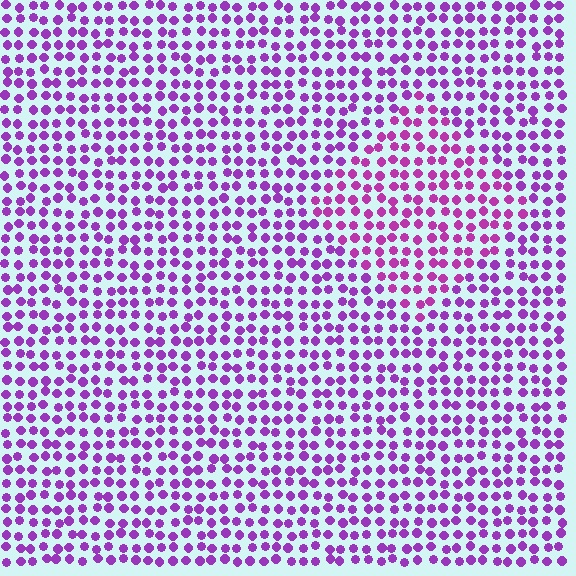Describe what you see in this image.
The image is filled with small purple elements in a uniform arrangement. A diamond-shaped region is visible where the elements are tinted to a slightly different hue, forming a subtle color boundary.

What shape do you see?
I see a diamond.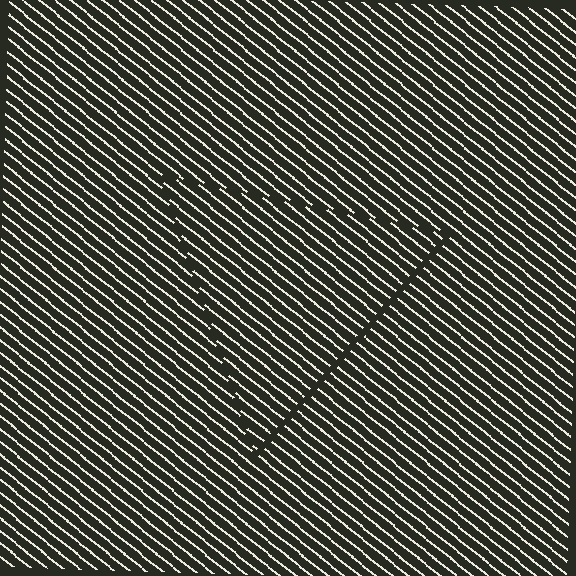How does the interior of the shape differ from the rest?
The interior of the shape contains the same grating, shifted by half a period — the contour is defined by the phase discontinuity where line-ends from the inner and outer gratings abut.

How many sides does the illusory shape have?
3 sides — the line-ends trace a triangle.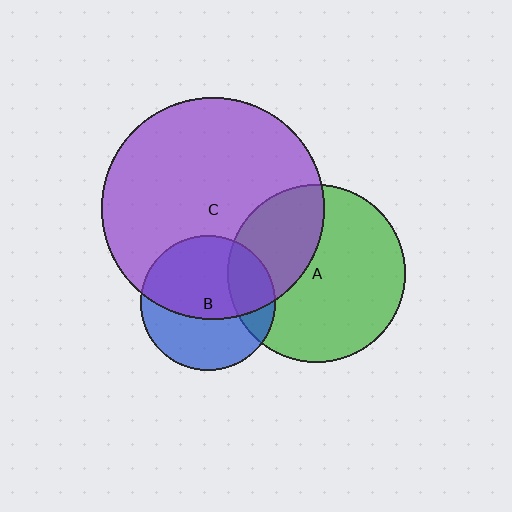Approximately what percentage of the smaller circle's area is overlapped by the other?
Approximately 20%.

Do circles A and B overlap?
Yes.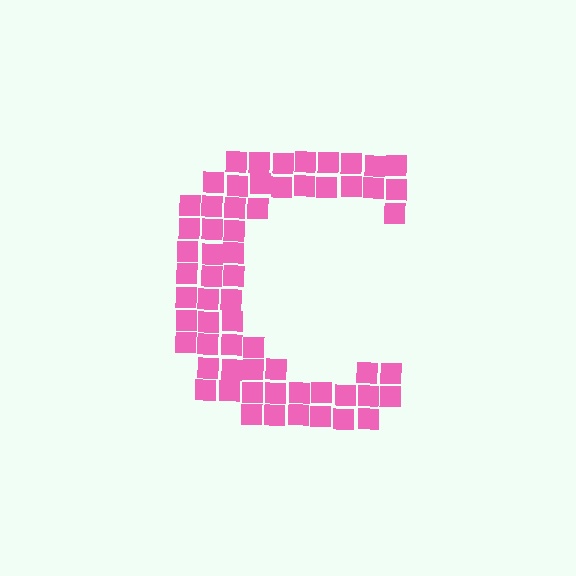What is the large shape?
The large shape is the letter C.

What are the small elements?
The small elements are squares.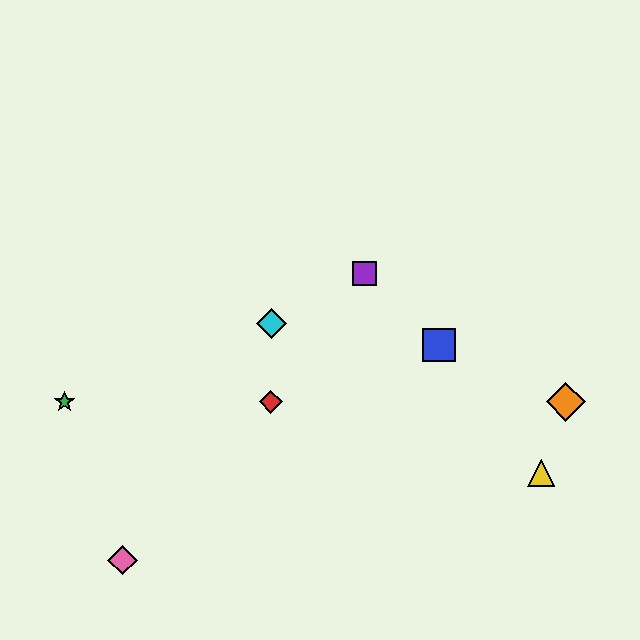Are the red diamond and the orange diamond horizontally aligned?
Yes, both are at y≈402.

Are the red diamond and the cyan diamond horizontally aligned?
No, the red diamond is at y≈402 and the cyan diamond is at y≈324.